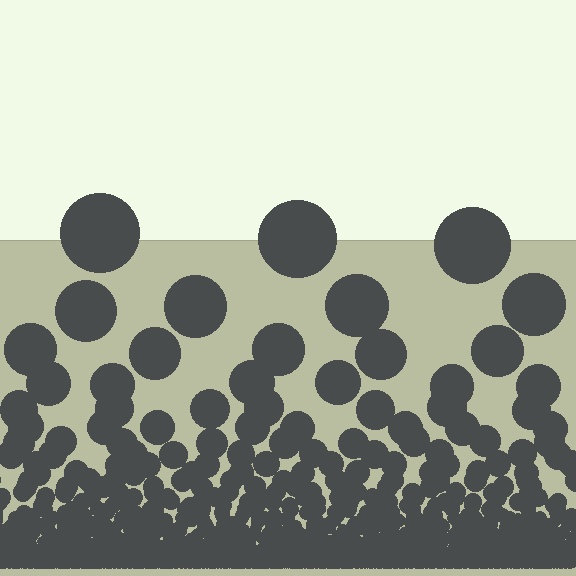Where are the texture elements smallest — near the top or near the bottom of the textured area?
Near the bottom.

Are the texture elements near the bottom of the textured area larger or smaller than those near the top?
Smaller. The gradient is inverted — elements near the bottom are smaller and denser.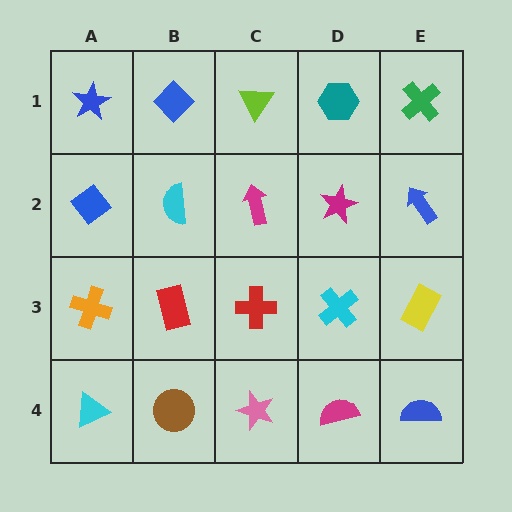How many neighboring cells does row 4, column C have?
3.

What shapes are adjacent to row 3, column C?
A magenta arrow (row 2, column C), a pink star (row 4, column C), a red rectangle (row 3, column B), a cyan cross (row 3, column D).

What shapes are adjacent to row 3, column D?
A magenta star (row 2, column D), a magenta semicircle (row 4, column D), a red cross (row 3, column C), a yellow rectangle (row 3, column E).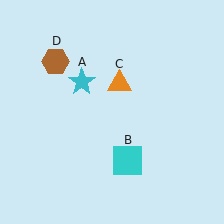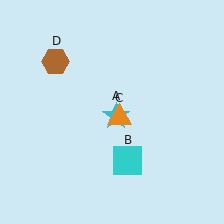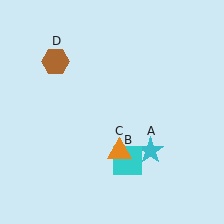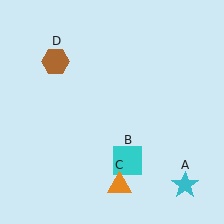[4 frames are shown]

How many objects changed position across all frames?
2 objects changed position: cyan star (object A), orange triangle (object C).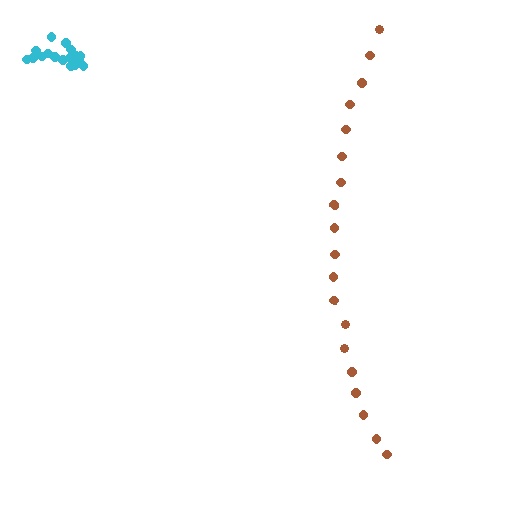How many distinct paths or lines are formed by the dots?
There are 2 distinct paths.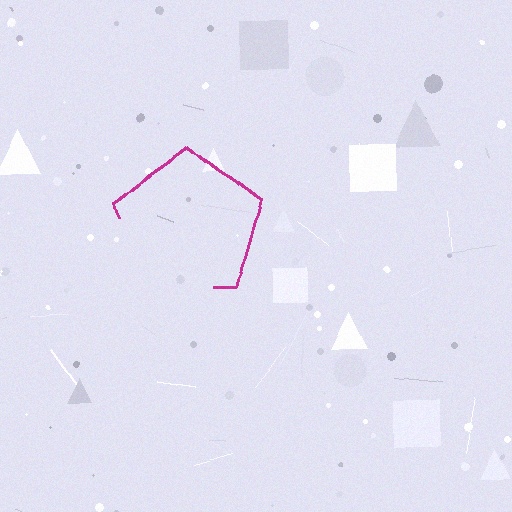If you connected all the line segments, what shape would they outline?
They would outline a pentagon.